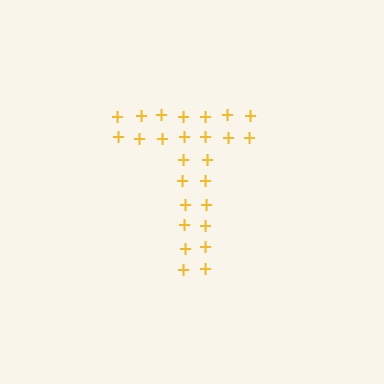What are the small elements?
The small elements are plus signs.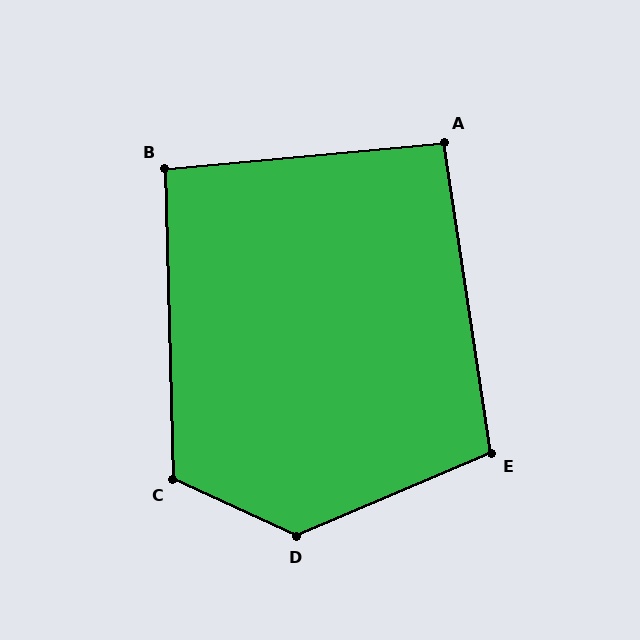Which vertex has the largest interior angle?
D, at approximately 133 degrees.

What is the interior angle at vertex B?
Approximately 94 degrees (approximately right).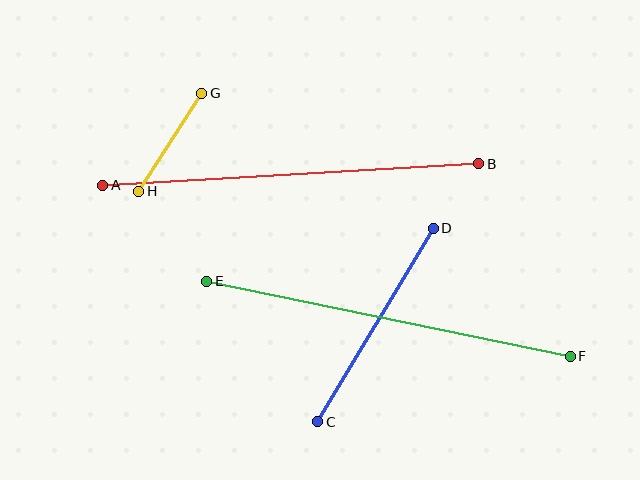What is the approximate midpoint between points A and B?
The midpoint is at approximately (291, 174) pixels.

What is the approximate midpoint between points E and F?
The midpoint is at approximately (389, 319) pixels.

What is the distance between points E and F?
The distance is approximately 371 pixels.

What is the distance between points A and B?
The distance is approximately 376 pixels.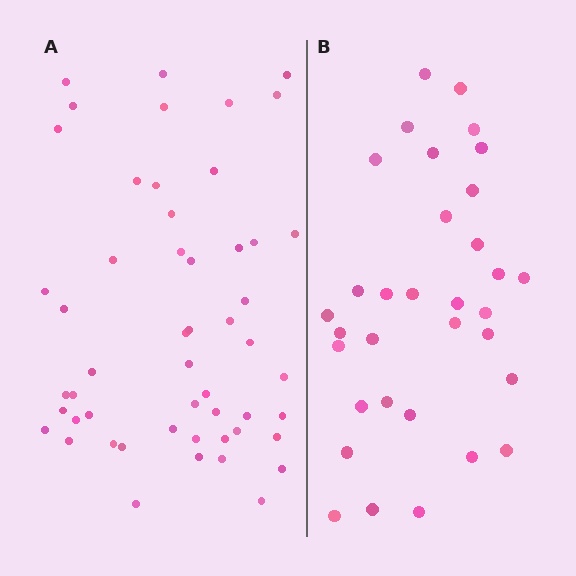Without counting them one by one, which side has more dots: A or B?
Region A (the left region) has more dots.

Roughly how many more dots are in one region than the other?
Region A has approximately 20 more dots than region B.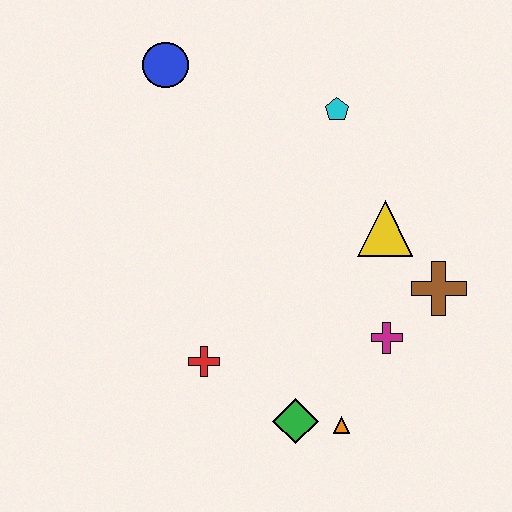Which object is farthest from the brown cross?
The blue circle is farthest from the brown cross.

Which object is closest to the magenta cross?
The brown cross is closest to the magenta cross.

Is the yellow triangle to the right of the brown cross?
No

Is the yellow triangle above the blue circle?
No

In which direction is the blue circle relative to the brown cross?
The blue circle is to the left of the brown cross.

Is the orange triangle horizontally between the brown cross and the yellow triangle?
No